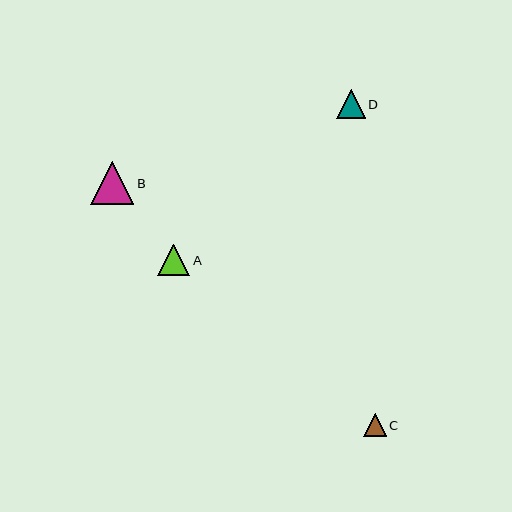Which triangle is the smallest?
Triangle C is the smallest with a size of approximately 22 pixels.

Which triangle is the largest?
Triangle B is the largest with a size of approximately 43 pixels.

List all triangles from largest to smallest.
From largest to smallest: B, A, D, C.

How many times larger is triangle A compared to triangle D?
Triangle A is approximately 1.1 times the size of triangle D.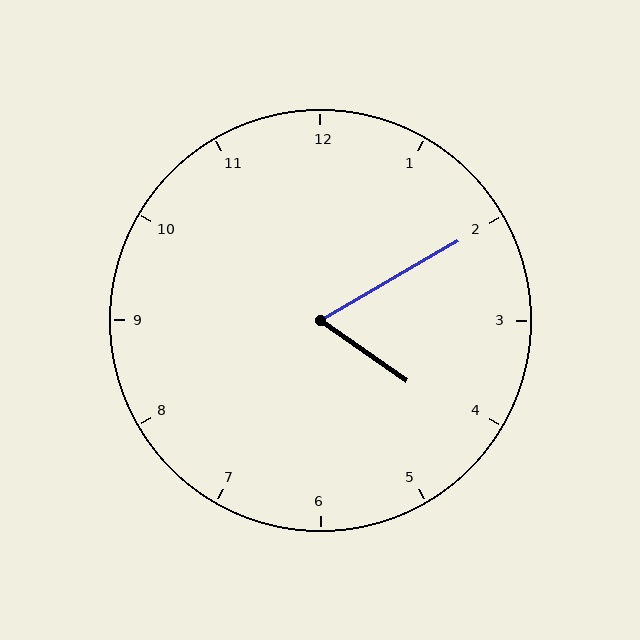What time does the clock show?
4:10.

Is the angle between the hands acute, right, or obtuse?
It is acute.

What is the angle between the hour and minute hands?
Approximately 65 degrees.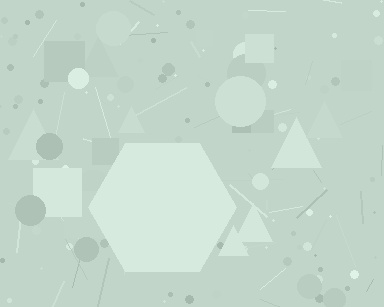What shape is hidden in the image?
A hexagon is hidden in the image.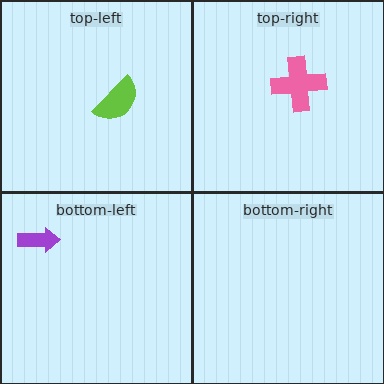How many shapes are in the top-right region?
1.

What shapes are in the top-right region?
The pink cross.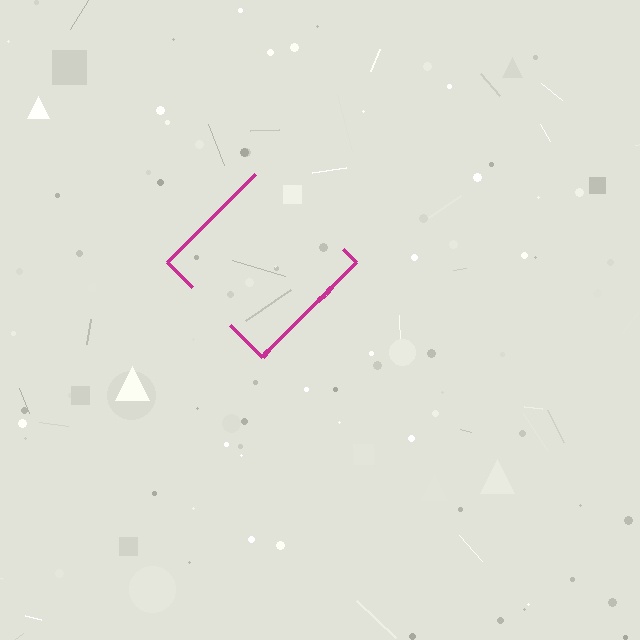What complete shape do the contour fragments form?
The contour fragments form a diamond.